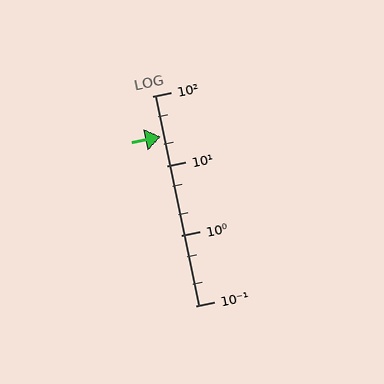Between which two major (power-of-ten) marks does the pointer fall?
The pointer is between 10 and 100.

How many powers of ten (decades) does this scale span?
The scale spans 3 decades, from 0.1 to 100.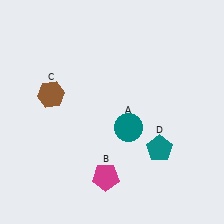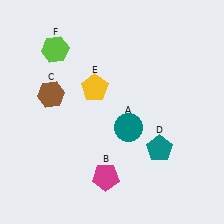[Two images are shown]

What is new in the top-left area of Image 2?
A yellow pentagon (E) was added in the top-left area of Image 2.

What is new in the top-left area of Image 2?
A lime hexagon (F) was added in the top-left area of Image 2.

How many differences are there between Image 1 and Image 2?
There are 2 differences between the two images.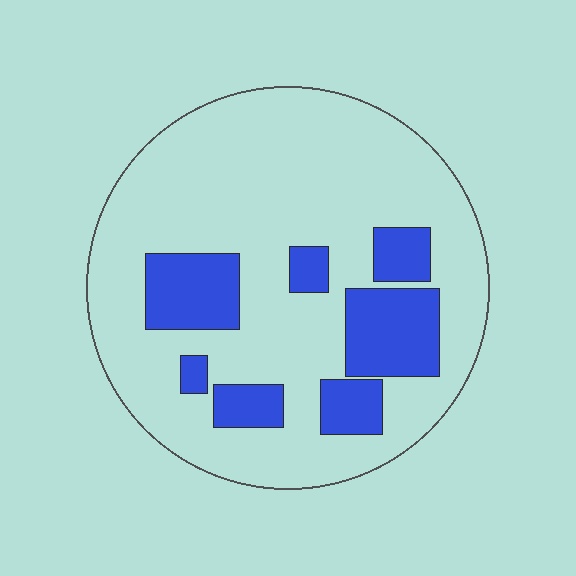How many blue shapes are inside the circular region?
7.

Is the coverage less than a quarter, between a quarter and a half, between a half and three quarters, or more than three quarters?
Less than a quarter.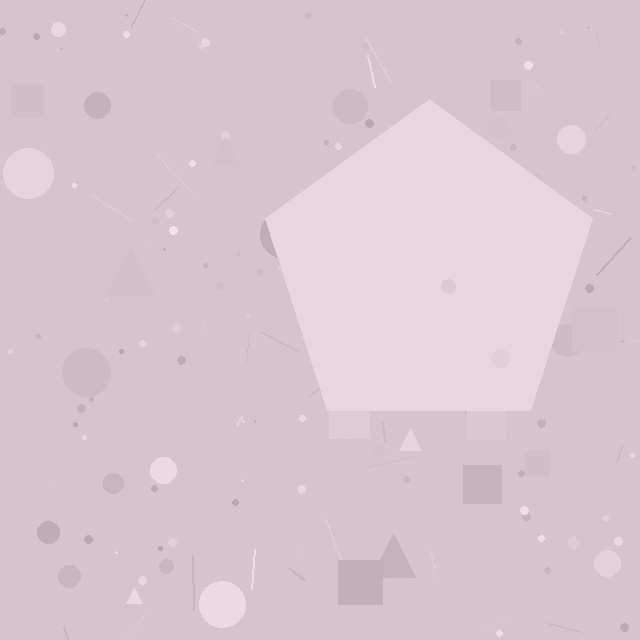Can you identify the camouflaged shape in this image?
The camouflaged shape is a pentagon.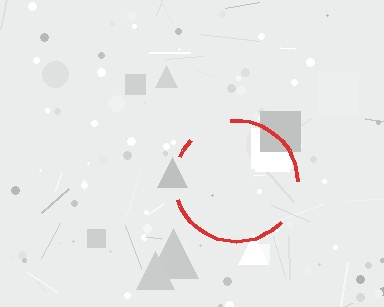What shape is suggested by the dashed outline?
The dashed outline suggests a circle.